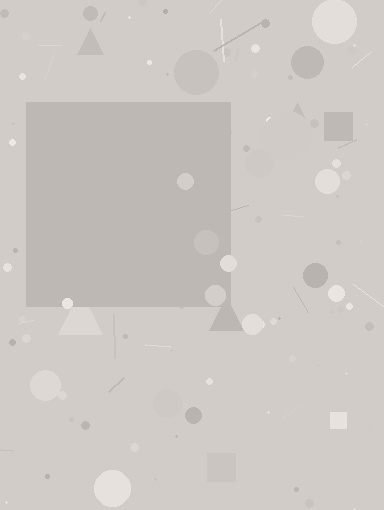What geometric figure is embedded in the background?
A square is embedded in the background.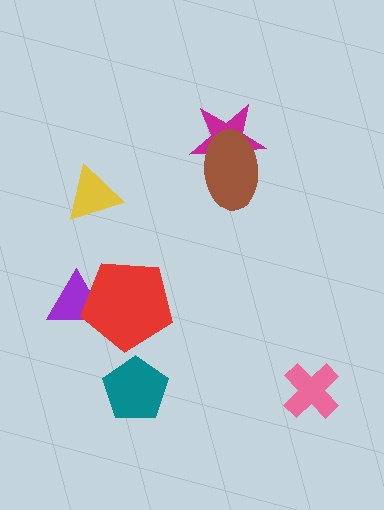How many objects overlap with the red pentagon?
1 object overlaps with the red pentagon.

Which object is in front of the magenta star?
The brown ellipse is in front of the magenta star.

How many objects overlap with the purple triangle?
1 object overlaps with the purple triangle.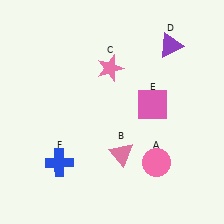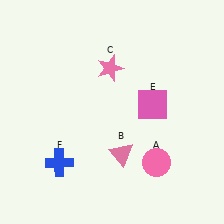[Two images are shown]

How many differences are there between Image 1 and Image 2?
There is 1 difference between the two images.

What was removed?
The purple triangle (D) was removed in Image 2.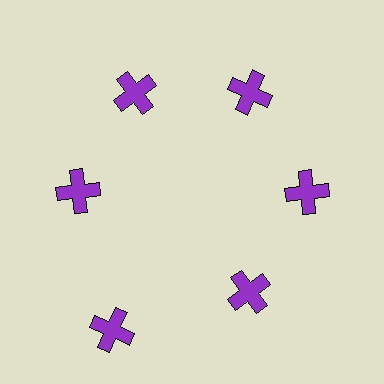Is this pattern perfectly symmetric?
No. The 6 purple crosses are arranged in a ring, but one element near the 7 o'clock position is pushed outward from the center, breaking the 6-fold rotational symmetry.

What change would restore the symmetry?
The symmetry would be restored by moving it inward, back onto the ring so that all 6 crosses sit at equal angles and equal distance from the center.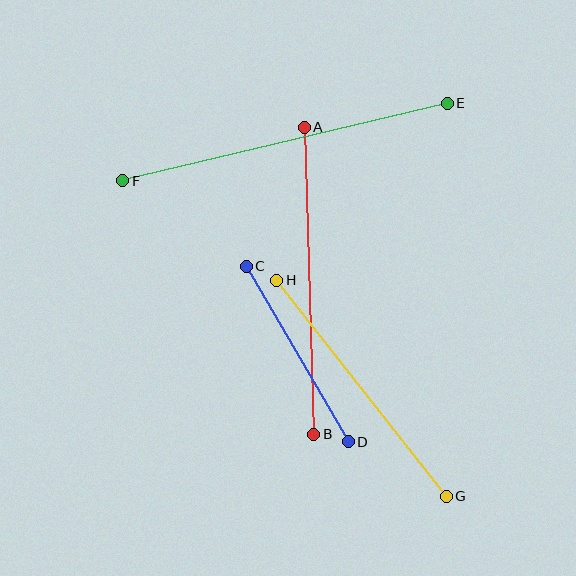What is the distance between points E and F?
The distance is approximately 333 pixels.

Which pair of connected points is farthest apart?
Points E and F are farthest apart.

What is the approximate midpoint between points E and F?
The midpoint is at approximately (285, 142) pixels.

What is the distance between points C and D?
The distance is approximately 203 pixels.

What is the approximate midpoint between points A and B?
The midpoint is at approximately (309, 281) pixels.